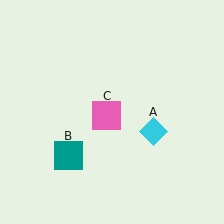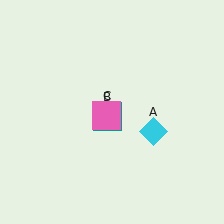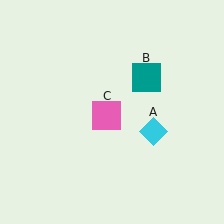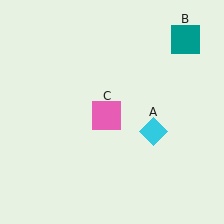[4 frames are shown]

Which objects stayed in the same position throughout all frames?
Cyan diamond (object A) and pink square (object C) remained stationary.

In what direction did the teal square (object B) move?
The teal square (object B) moved up and to the right.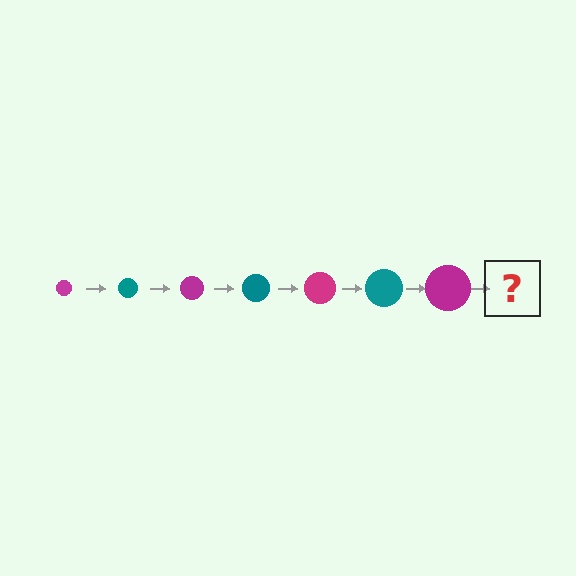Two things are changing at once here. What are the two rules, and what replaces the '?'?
The two rules are that the circle grows larger each step and the color cycles through magenta and teal. The '?' should be a teal circle, larger than the previous one.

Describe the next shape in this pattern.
It should be a teal circle, larger than the previous one.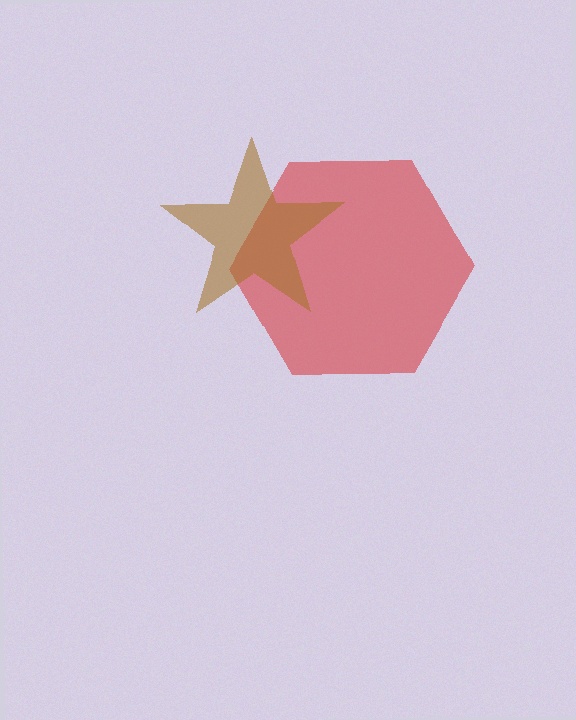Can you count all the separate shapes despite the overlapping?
Yes, there are 2 separate shapes.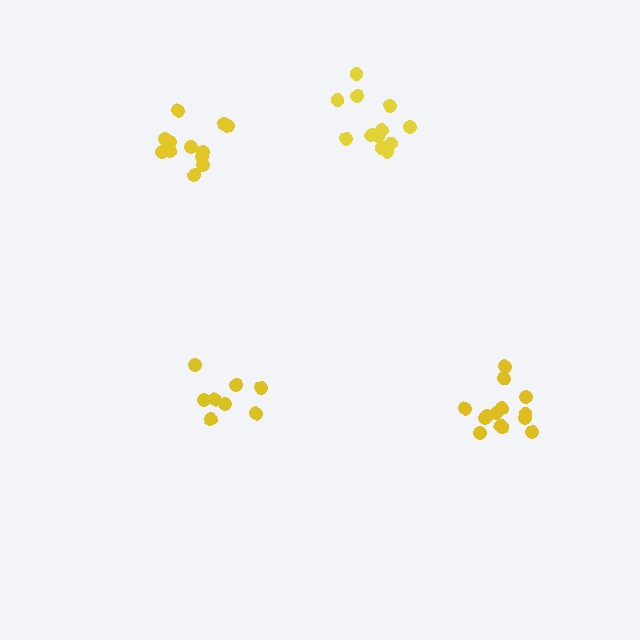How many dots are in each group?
Group 1: 8 dots, Group 2: 14 dots, Group 3: 12 dots, Group 4: 12 dots (46 total).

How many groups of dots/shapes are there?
There are 4 groups.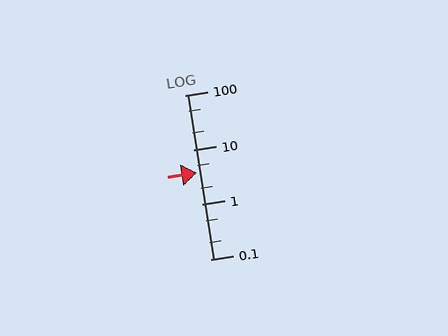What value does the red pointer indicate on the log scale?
The pointer indicates approximately 3.8.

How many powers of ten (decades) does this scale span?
The scale spans 3 decades, from 0.1 to 100.